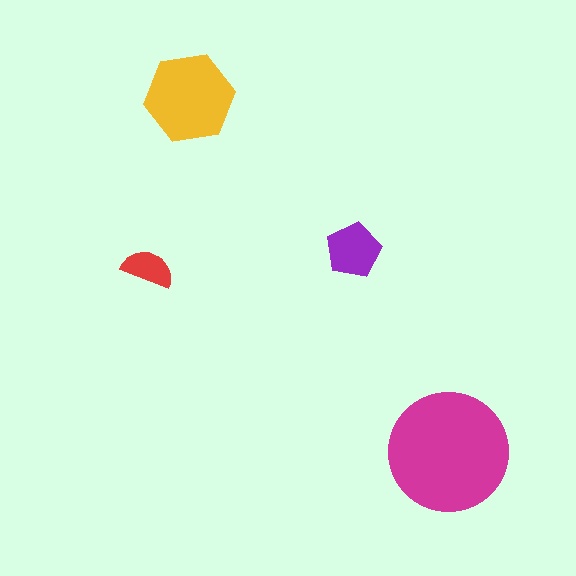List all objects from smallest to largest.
The red semicircle, the purple pentagon, the yellow hexagon, the magenta circle.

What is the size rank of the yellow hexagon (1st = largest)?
2nd.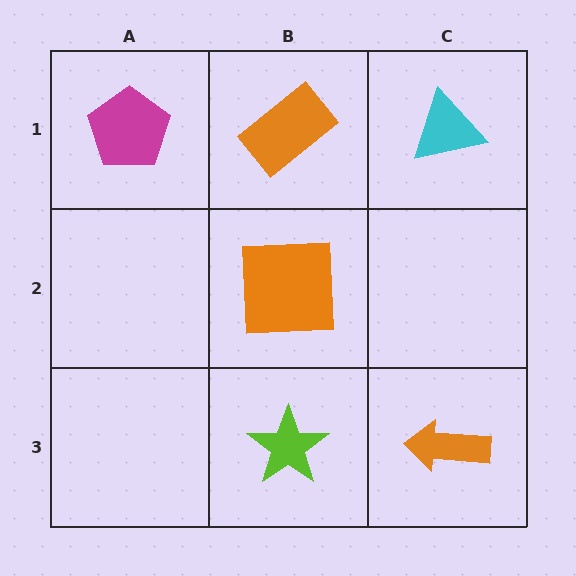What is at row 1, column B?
An orange rectangle.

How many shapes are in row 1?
3 shapes.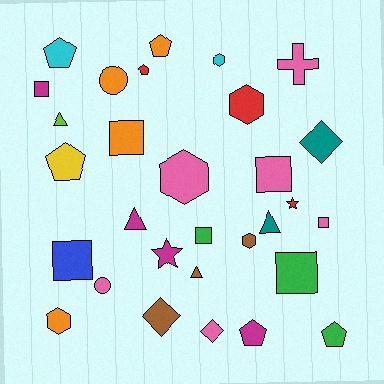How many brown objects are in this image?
There are 3 brown objects.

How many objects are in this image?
There are 30 objects.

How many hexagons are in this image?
There are 5 hexagons.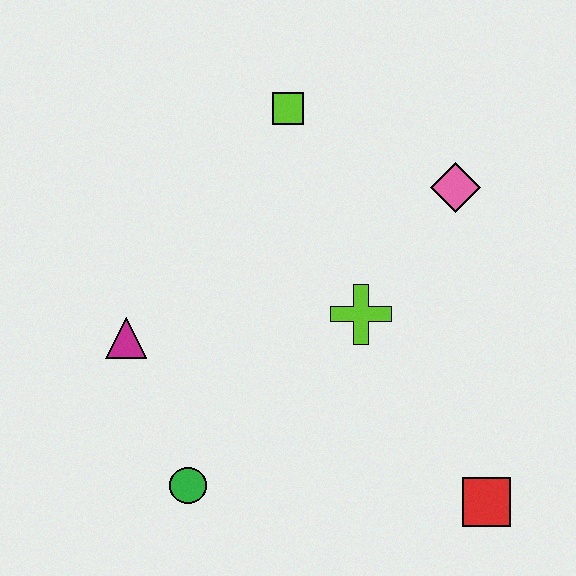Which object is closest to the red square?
The lime cross is closest to the red square.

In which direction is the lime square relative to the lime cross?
The lime square is above the lime cross.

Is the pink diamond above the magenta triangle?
Yes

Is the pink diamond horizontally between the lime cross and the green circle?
No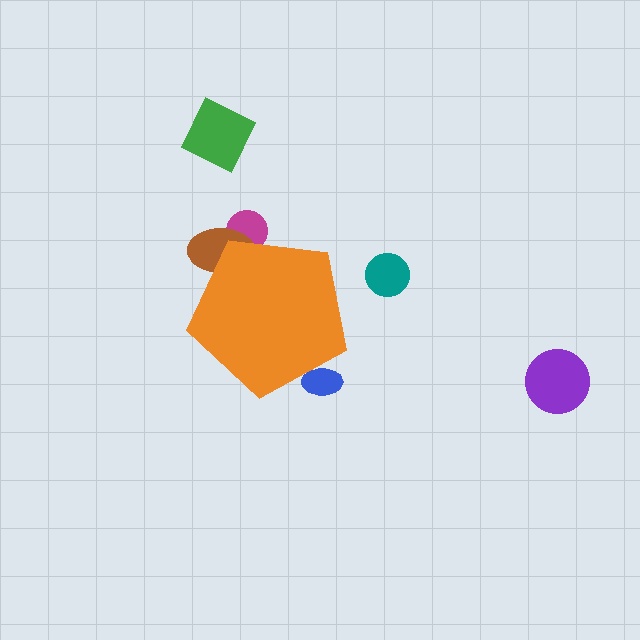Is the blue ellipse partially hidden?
Yes, the blue ellipse is partially hidden behind the orange pentagon.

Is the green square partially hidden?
No, the green square is fully visible.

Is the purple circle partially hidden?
No, the purple circle is fully visible.